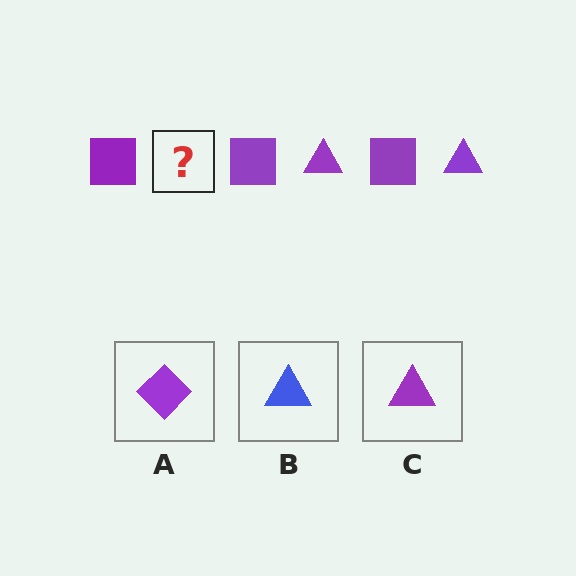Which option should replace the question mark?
Option C.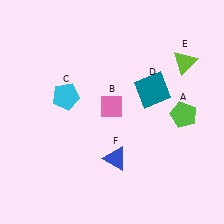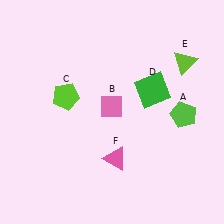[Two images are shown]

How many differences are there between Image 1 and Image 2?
There are 3 differences between the two images.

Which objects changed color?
C changed from cyan to lime. D changed from teal to green. F changed from blue to pink.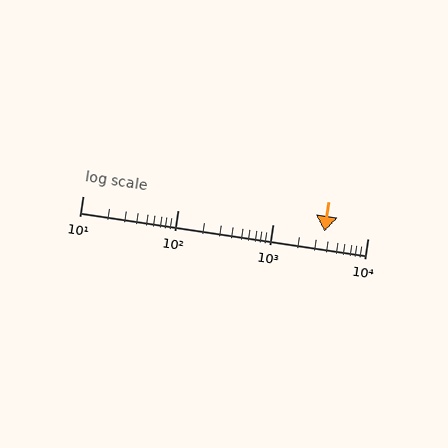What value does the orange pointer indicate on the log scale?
The pointer indicates approximately 3500.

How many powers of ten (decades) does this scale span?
The scale spans 3 decades, from 10 to 10000.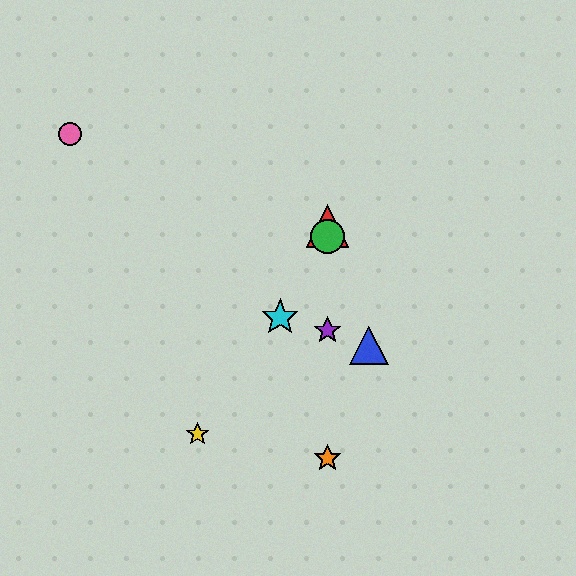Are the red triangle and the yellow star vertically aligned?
No, the red triangle is at x≈327 and the yellow star is at x≈197.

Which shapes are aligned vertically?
The red triangle, the green circle, the purple star, the orange star are aligned vertically.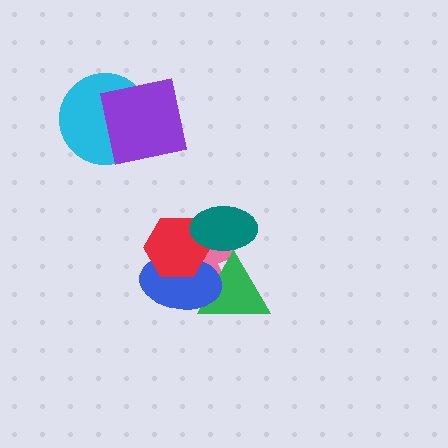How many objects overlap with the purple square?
1 object overlaps with the purple square.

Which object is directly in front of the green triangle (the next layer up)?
The blue ellipse is directly in front of the green triangle.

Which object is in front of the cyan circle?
The purple square is in front of the cyan circle.